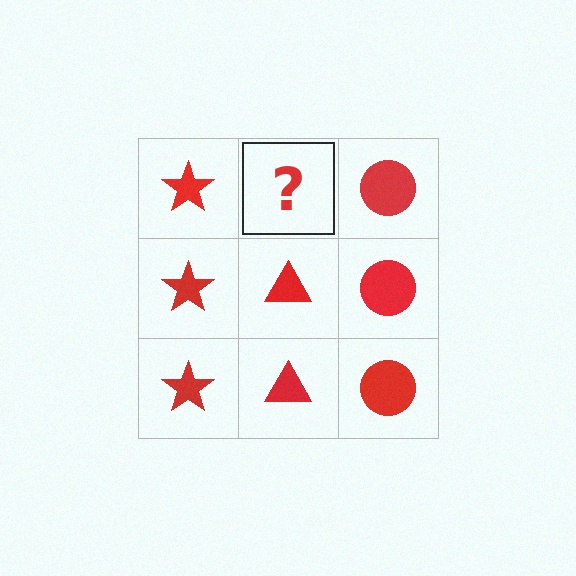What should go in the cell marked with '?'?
The missing cell should contain a red triangle.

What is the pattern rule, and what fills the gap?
The rule is that each column has a consistent shape. The gap should be filled with a red triangle.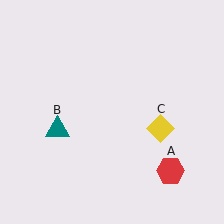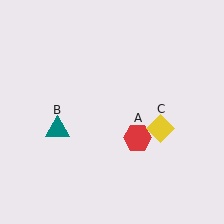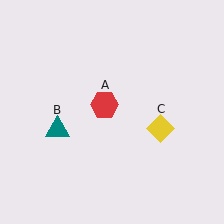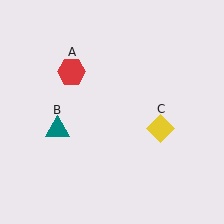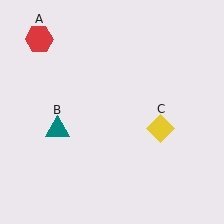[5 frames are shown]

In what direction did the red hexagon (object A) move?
The red hexagon (object A) moved up and to the left.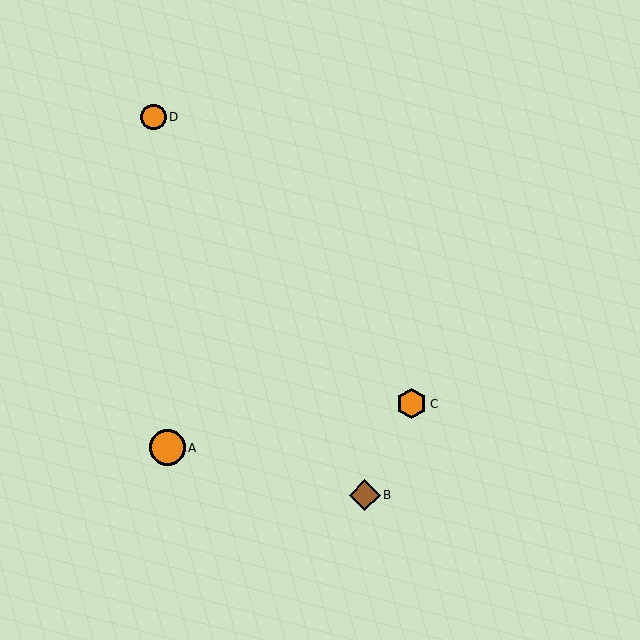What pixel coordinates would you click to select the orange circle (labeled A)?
Click at (167, 448) to select the orange circle A.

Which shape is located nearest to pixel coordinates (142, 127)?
The orange circle (labeled D) at (154, 117) is nearest to that location.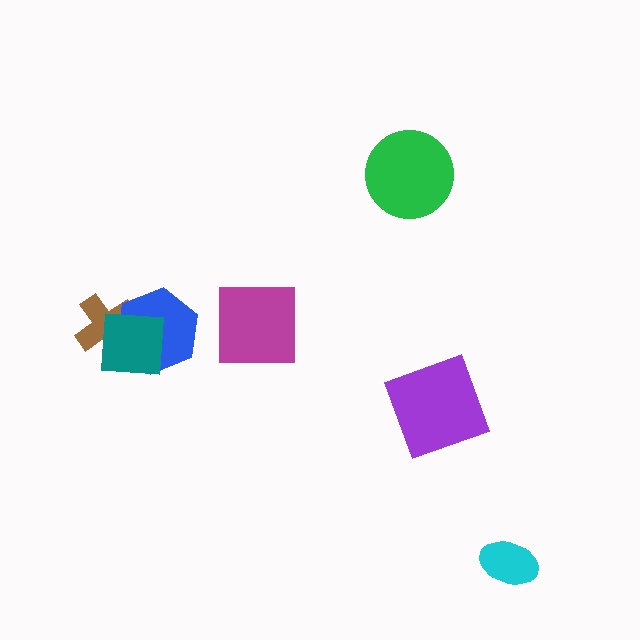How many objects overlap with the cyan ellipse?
0 objects overlap with the cyan ellipse.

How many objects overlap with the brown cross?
2 objects overlap with the brown cross.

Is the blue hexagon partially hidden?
Yes, it is partially covered by another shape.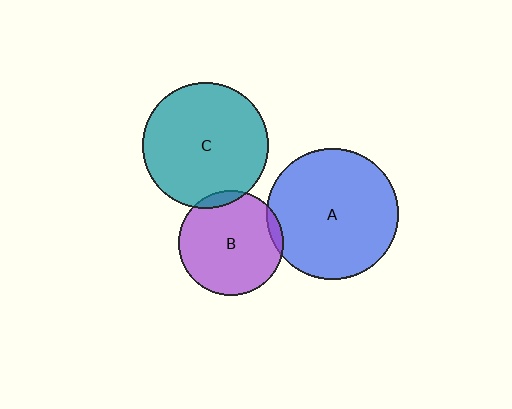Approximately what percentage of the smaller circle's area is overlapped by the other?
Approximately 5%.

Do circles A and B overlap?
Yes.